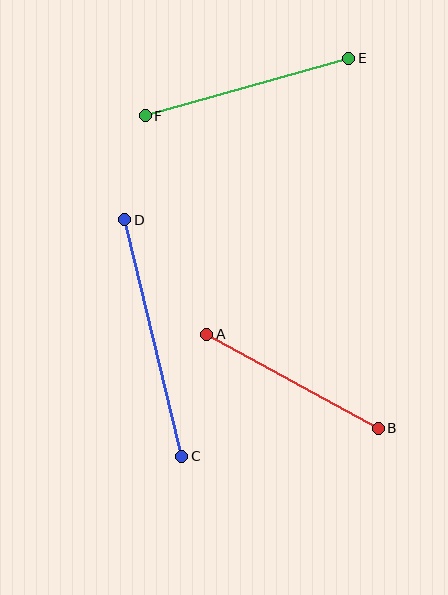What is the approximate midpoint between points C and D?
The midpoint is at approximately (153, 338) pixels.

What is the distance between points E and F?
The distance is approximately 211 pixels.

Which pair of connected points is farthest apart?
Points C and D are farthest apart.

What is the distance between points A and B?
The distance is approximately 196 pixels.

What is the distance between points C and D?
The distance is approximately 243 pixels.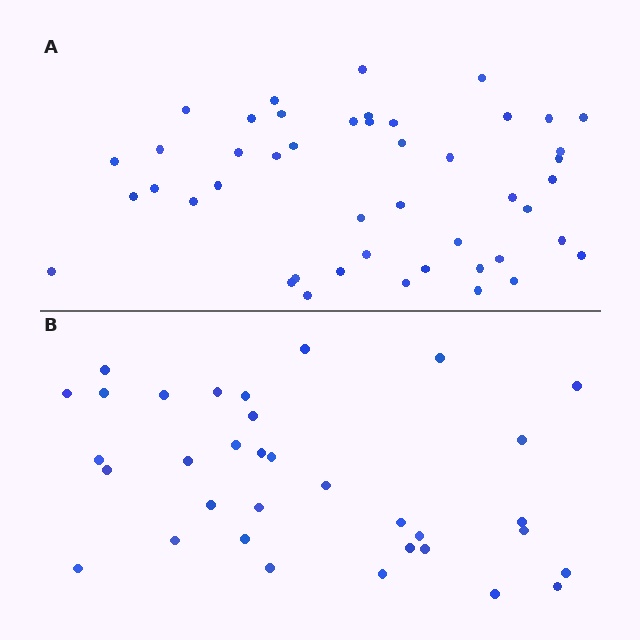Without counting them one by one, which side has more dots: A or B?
Region A (the top region) has more dots.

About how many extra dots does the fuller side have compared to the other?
Region A has roughly 12 or so more dots than region B.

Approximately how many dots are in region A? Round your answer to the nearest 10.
About 50 dots. (The exact count is 46, which rounds to 50.)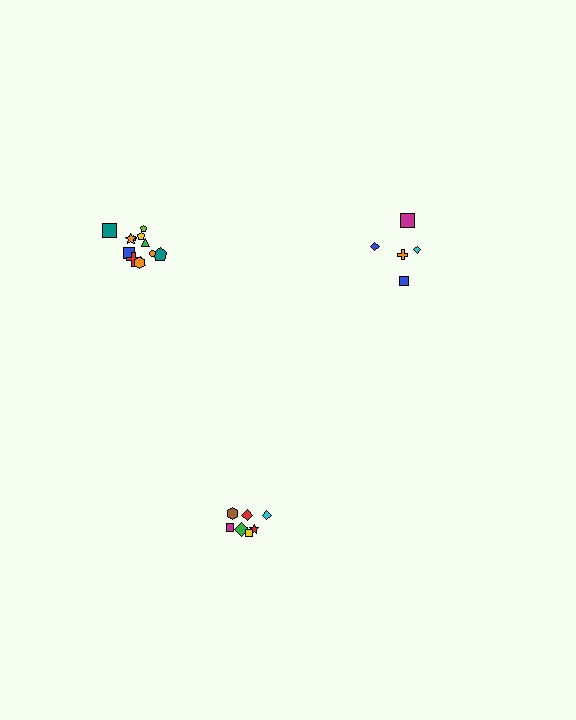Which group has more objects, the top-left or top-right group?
The top-left group.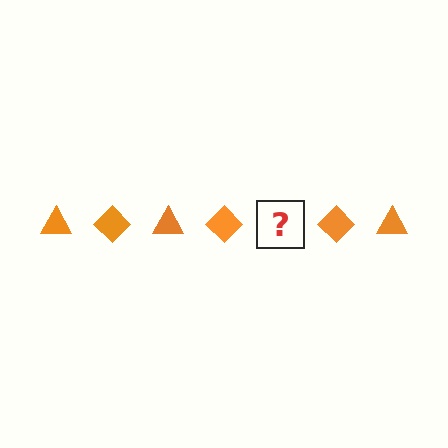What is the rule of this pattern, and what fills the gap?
The rule is that the pattern cycles through triangle, diamond shapes in orange. The gap should be filled with an orange triangle.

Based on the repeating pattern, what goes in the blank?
The blank should be an orange triangle.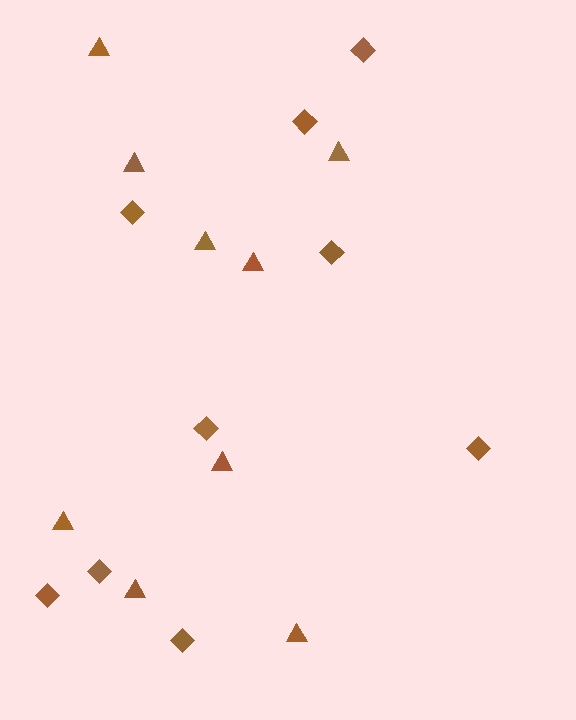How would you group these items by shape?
There are 2 groups: one group of diamonds (9) and one group of triangles (9).